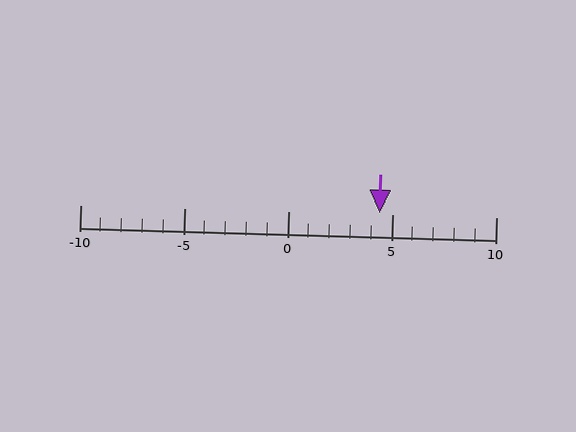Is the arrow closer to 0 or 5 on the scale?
The arrow is closer to 5.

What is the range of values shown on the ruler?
The ruler shows values from -10 to 10.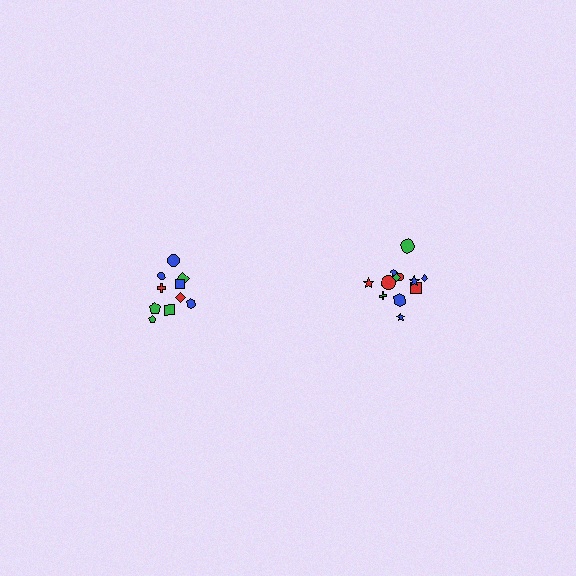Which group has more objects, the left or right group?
The right group.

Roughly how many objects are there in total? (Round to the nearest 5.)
Roughly 20 objects in total.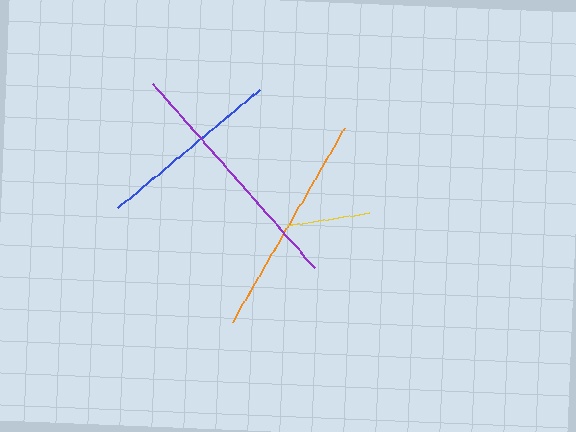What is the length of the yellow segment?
The yellow segment is approximately 83 pixels long.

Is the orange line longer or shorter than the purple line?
The purple line is longer than the orange line.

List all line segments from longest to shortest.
From longest to shortest: purple, orange, blue, yellow.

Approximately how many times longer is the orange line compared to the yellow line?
The orange line is approximately 2.7 times the length of the yellow line.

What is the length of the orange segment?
The orange segment is approximately 224 pixels long.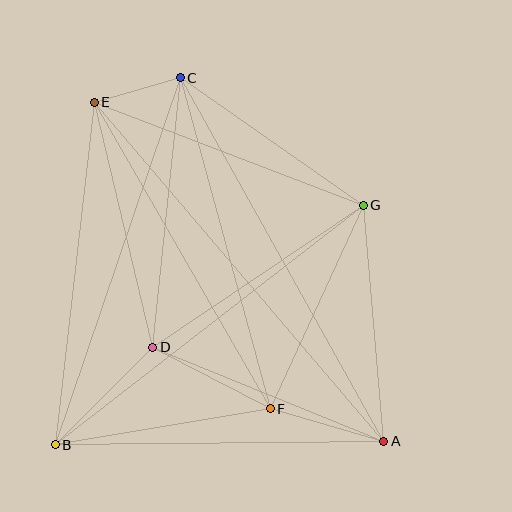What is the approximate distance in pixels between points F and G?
The distance between F and G is approximately 224 pixels.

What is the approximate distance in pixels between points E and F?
The distance between E and F is approximately 353 pixels.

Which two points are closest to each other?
Points C and E are closest to each other.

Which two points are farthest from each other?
Points A and E are farthest from each other.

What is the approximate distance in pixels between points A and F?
The distance between A and F is approximately 118 pixels.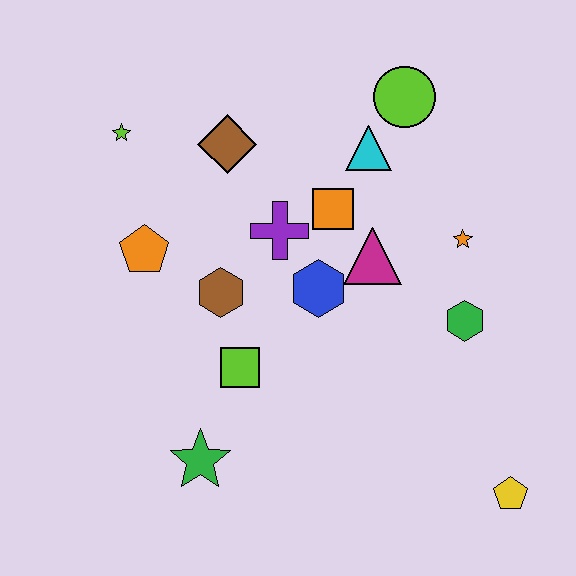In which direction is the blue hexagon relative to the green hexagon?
The blue hexagon is to the left of the green hexagon.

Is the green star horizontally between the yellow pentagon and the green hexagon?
No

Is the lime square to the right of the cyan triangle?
No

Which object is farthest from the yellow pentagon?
The lime star is farthest from the yellow pentagon.